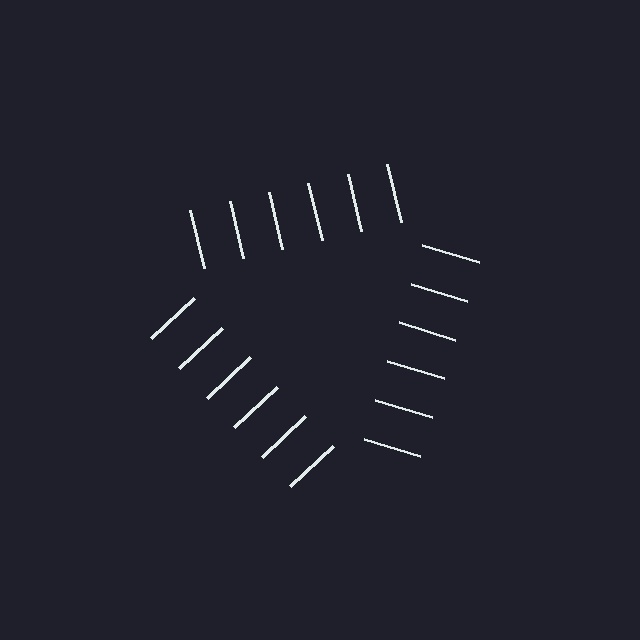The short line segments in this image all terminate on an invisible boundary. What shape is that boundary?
An illusory triangle — the line segments terminate on its edges but no continuous stroke is drawn.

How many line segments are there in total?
18 — 6 along each of the 3 edges.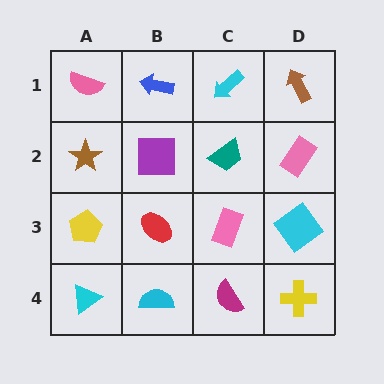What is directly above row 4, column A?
A yellow pentagon.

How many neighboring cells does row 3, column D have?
3.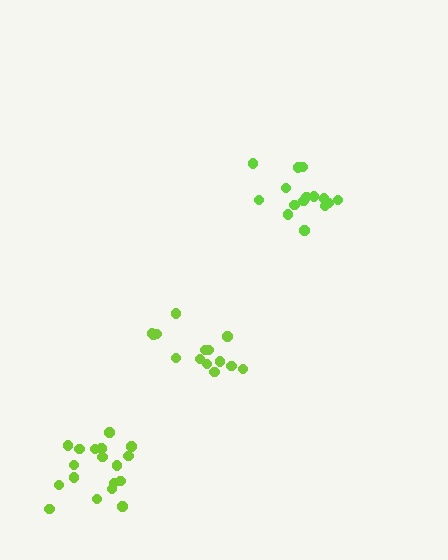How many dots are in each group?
Group 1: 15 dots, Group 2: 14 dots, Group 3: 18 dots (47 total).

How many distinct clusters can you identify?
There are 3 distinct clusters.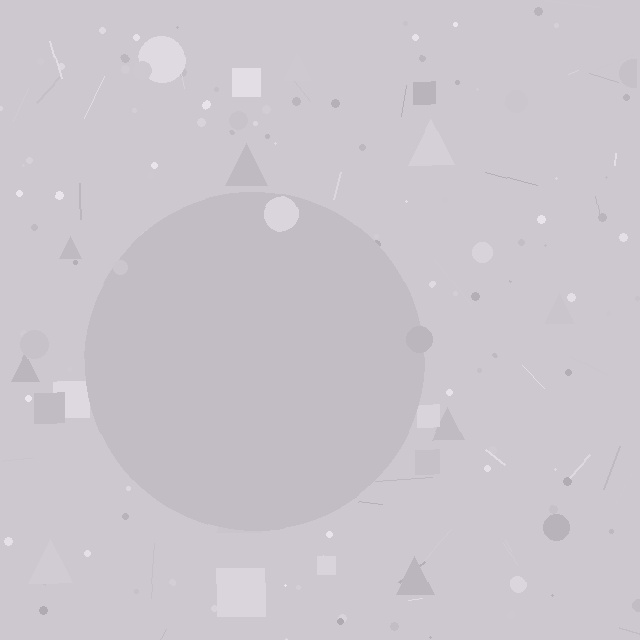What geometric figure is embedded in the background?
A circle is embedded in the background.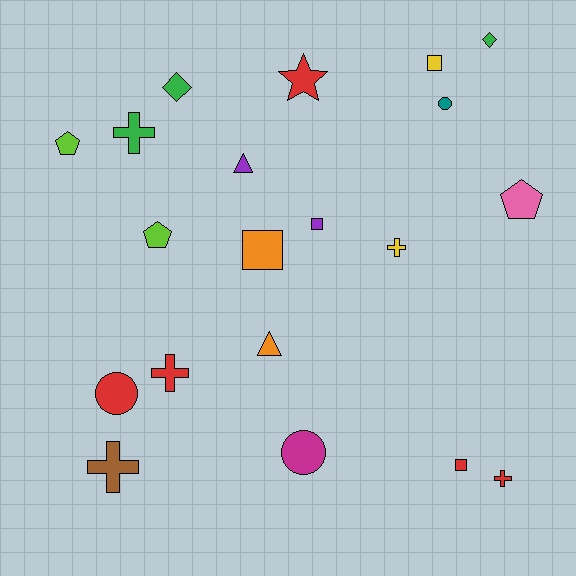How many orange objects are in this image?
There are 2 orange objects.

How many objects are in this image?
There are 20 objects.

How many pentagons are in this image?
There are 3 pentagons.